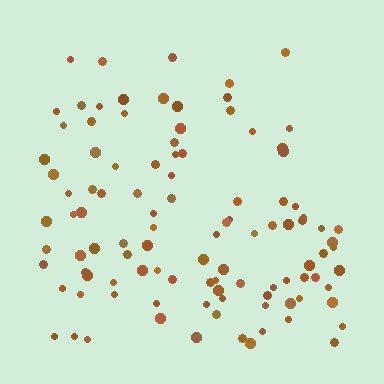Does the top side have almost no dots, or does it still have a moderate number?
Still a moderate number, just noticeably fewer than the bottom.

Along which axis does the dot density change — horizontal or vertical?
Vertical.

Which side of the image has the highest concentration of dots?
The bottom.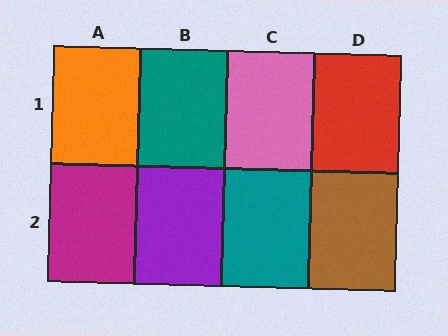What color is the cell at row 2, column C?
Teal.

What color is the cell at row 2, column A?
Magenta.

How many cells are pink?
1 cell is pink.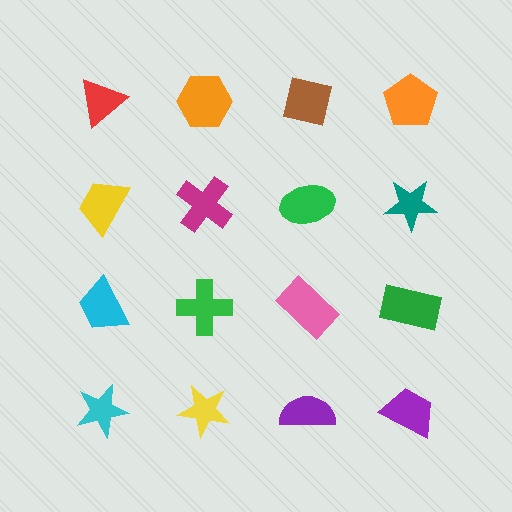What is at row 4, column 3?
A purple semicircle.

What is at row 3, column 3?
A pink rectangle.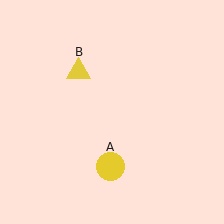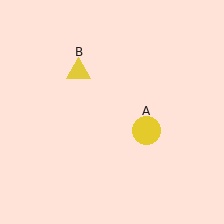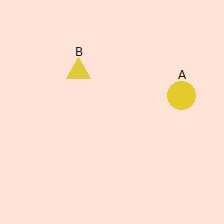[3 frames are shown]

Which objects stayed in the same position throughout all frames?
Yellow triangle (object B) remained stationary.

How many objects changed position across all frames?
1 object changed position: yellow circle (object A).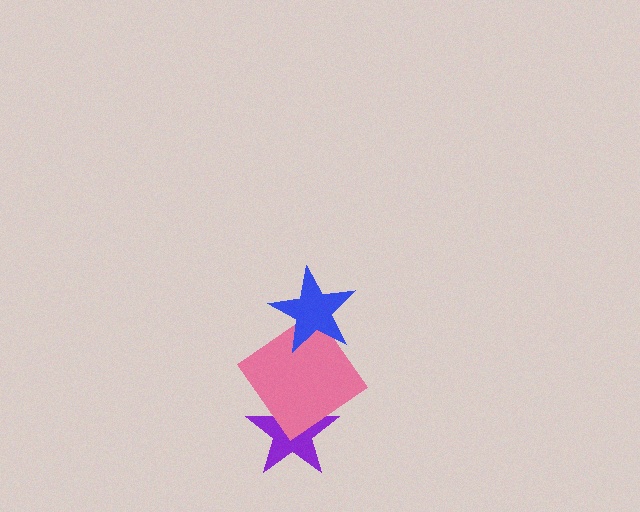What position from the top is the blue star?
The blue star is 1st from the top.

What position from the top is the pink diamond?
The pink diamond is 2nd from the top.